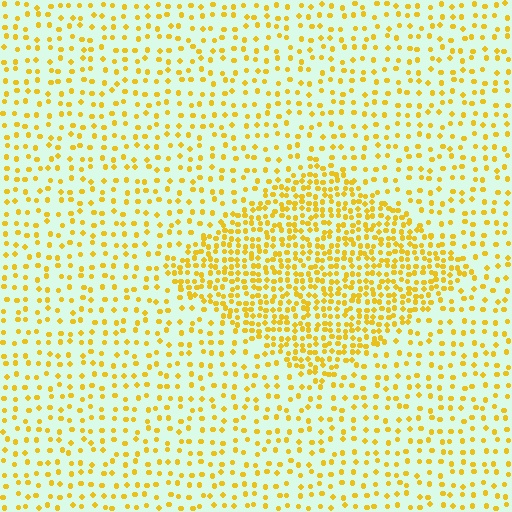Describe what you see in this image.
The image contains small yellow elements arranged at two different densities. A diamond-shaped region is visible where the elements are more densely packed than the surrounding area.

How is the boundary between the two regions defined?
The boundary is defined by a change in element density (approximately 2.3x ratio). All elements are the same color, size, and shape.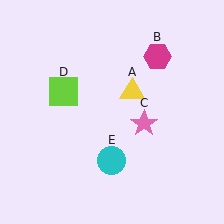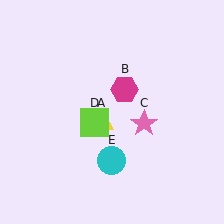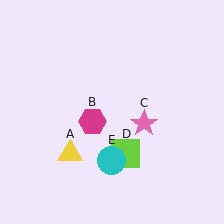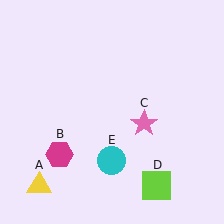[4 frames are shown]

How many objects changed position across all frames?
3 objects changed position: yellow triangle (object A), magenta hexagon (object B), lime square (object D).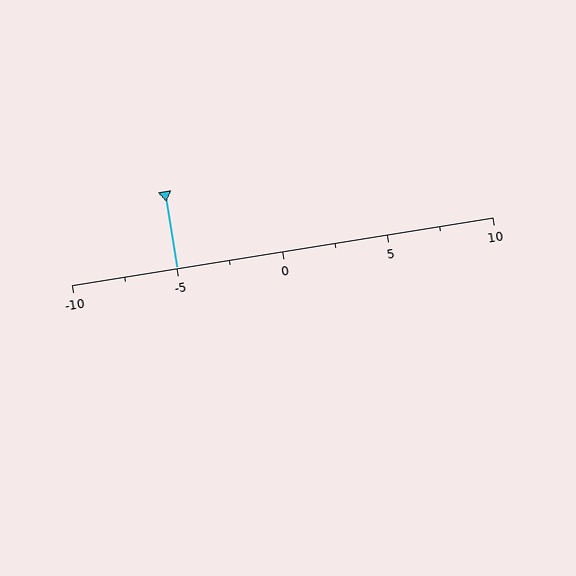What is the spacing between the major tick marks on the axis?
The major ticks are spaced 5 apart.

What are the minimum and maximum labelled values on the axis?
The axis runs from -10 to 10.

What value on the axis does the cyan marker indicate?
The marker indicates approximately -5.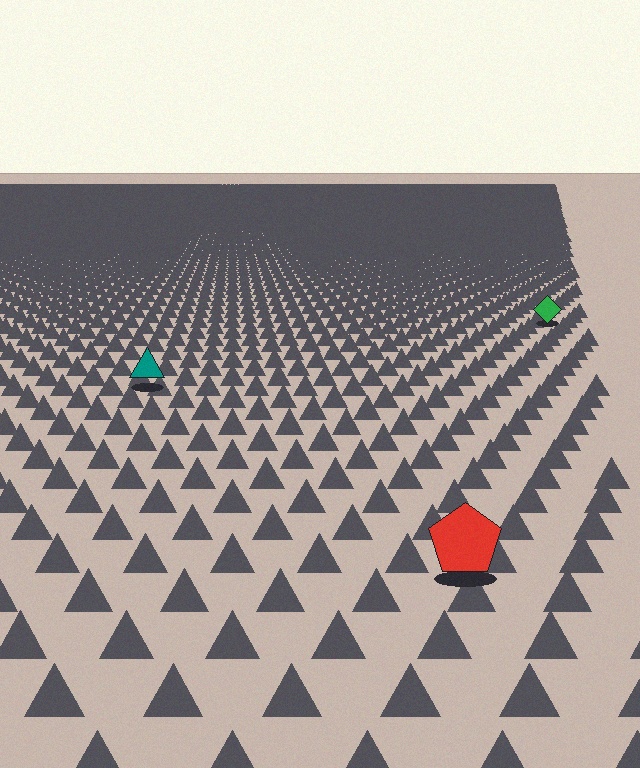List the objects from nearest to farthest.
From nearest to farthest: the red pentagon, the teal triangle, the green diamond.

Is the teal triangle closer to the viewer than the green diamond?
Yes. The teal triangle is closer — you can tell from the texture gradient: the ground texture is coarser near it.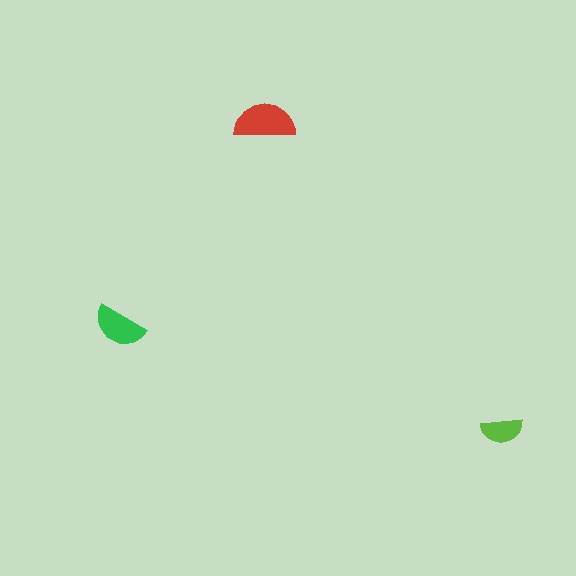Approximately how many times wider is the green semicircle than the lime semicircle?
About 1.5 times wider.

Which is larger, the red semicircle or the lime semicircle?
The red one.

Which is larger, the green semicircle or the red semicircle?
The red one.